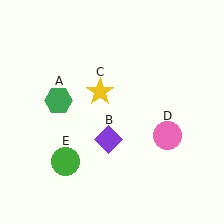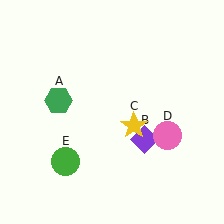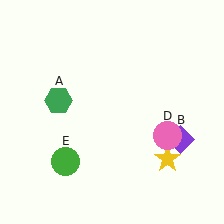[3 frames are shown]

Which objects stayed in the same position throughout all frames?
Green hexagon (object A) and pink circle (object D) and green circle (object E) remained stationary.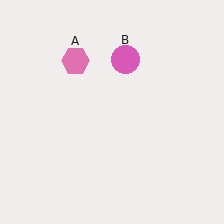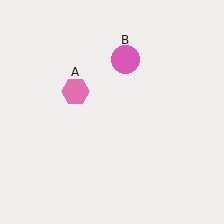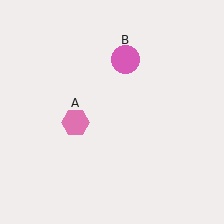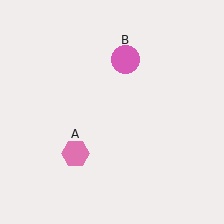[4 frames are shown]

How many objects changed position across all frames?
1 object changed position: pink hexagon (object A).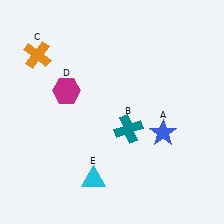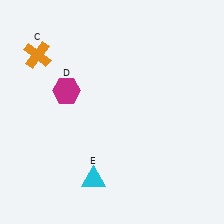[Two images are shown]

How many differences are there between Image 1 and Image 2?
There are 2 differences between the two images.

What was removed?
The blue star (A), the teal cross (B) were removed in Image 2.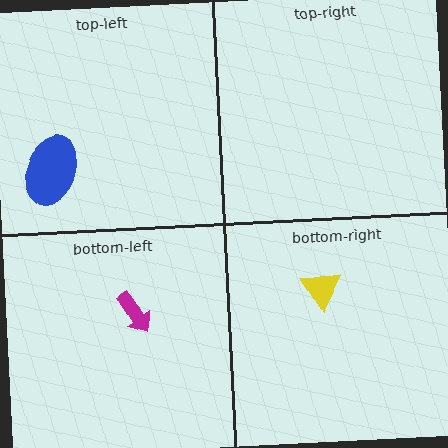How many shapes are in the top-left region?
1.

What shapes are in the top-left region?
The blue ellipse.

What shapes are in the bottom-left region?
The magenta arrow.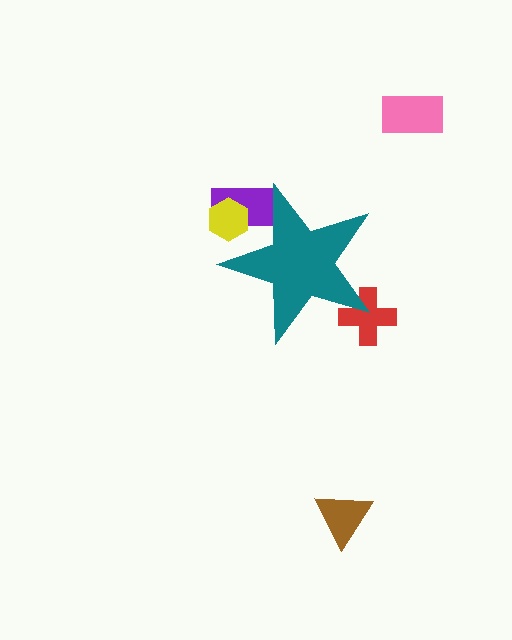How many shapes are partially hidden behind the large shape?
3 shapes are partially hidden.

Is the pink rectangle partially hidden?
No, the pink rectangle is fully visible.